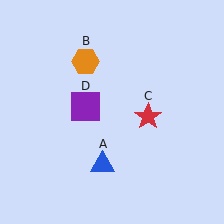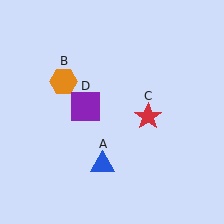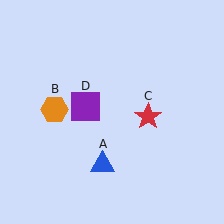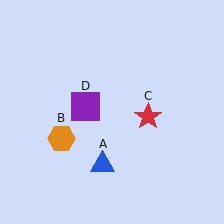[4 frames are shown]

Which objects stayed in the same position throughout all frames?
Blue triangle (object A) and red star (object C) and purple square (object D) remained stationary.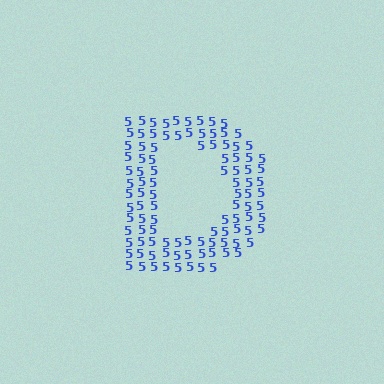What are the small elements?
The small elements are digit 5's.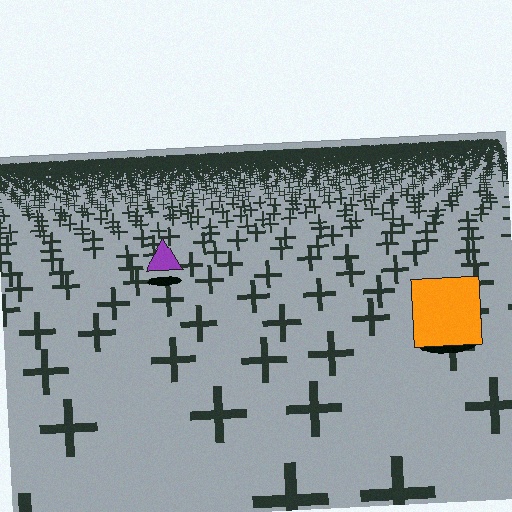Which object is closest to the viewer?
The orange square is closest. The texture marks near it are larger and more spread out.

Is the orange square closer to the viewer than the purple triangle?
Yes. The orange square is closer — you can tell from the texture gradient: the ground texture is coarser near it.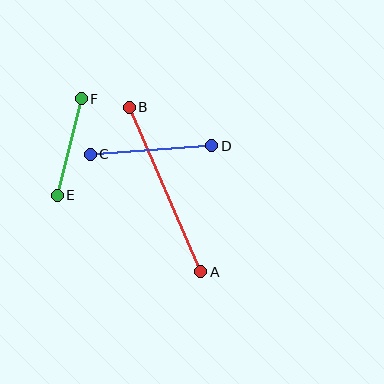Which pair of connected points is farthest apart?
Points A and B are farthest apart.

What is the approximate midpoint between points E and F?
The midpoint is at approximately (69, 147) pixels.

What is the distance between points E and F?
The distance is approximately 99 pixels.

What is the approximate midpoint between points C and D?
The midpoint is at approximately (151, 150) pixels.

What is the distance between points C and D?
The distance is approximately 122 pixels.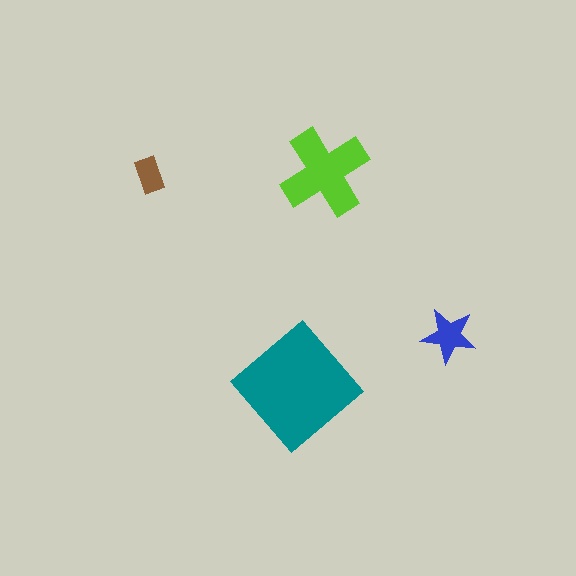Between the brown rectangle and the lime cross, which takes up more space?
The lime cross.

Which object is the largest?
The teal diamond.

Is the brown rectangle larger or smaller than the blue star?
Smaller.